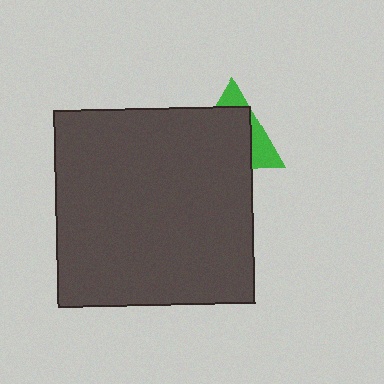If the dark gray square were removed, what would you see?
You would see the complete green triangle.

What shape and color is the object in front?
The object in front is a dark gray square.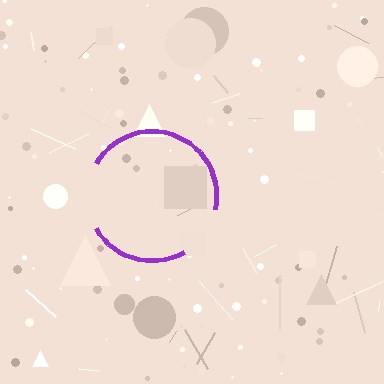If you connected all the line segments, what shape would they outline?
They would outline a circle.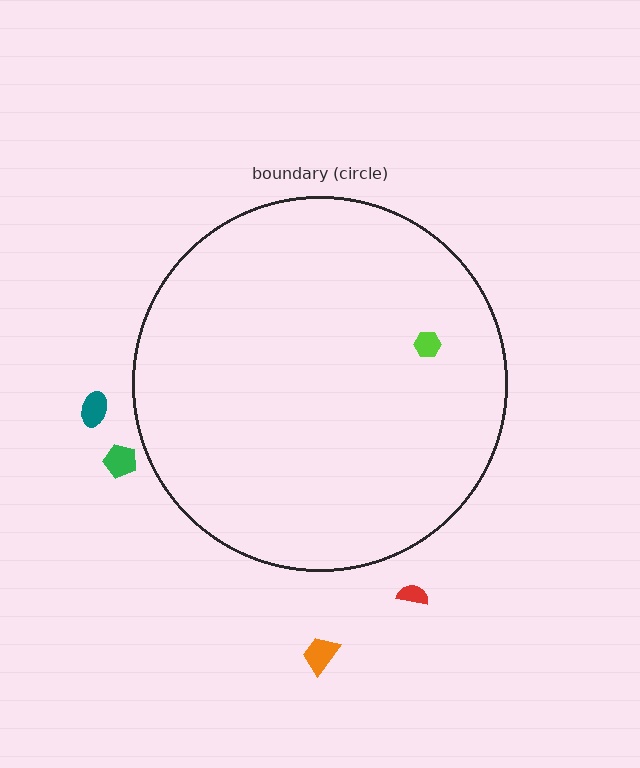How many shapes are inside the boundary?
1 inside, 4 outside.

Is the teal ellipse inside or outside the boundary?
Outside.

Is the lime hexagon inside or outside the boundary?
Inside.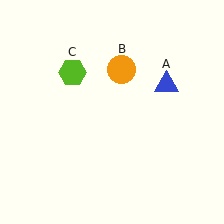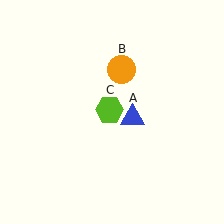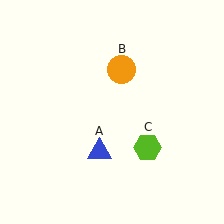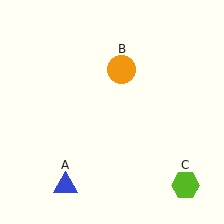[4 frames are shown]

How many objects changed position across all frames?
2 objects changed position: blue triangle (object A), lime hexagon (object C).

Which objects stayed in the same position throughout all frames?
Orange circle (object B) remained stationary.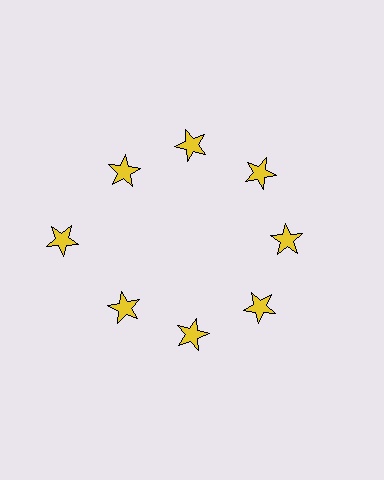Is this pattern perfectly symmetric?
No. The 8 yellow stars are arranged in a ring, but one element near the 9 o'clock position is pushed outward from the center, breaking the 8-fold rotational symmetry.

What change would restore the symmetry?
The symmetry would be restored by moving it inward, back onto the ring so that all 8 stars sit at equal angles and equal distance from the center.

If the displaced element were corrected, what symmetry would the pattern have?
It would have 8-fold rotational symmetry — the pattern would map onto itself every 45 degrees.